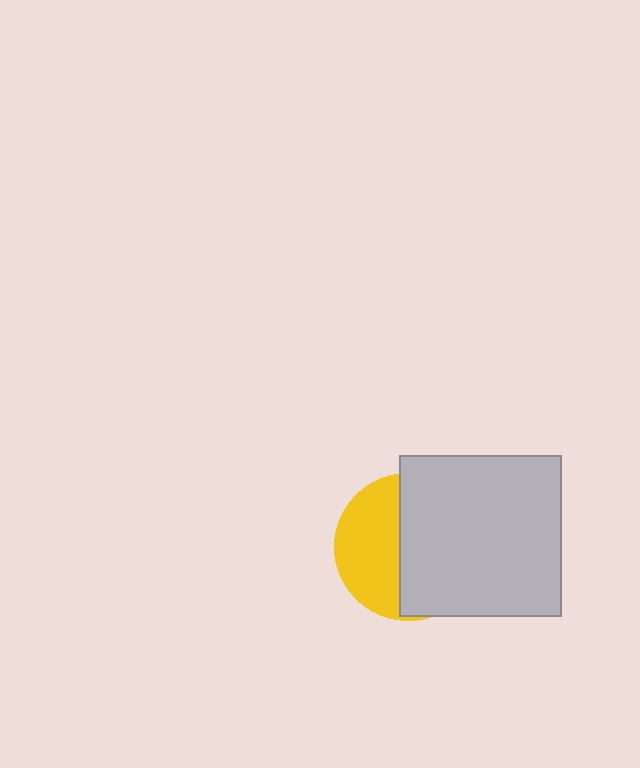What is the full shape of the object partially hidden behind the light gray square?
The partially hidden object is a yellow circle.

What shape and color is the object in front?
The object in front is a light gray square.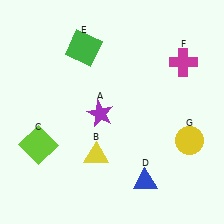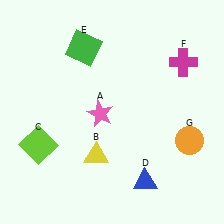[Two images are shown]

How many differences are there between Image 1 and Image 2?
There are 2 differences between the two images.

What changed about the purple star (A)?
In Image 1, A is purple. In Image 2, it changed to pink.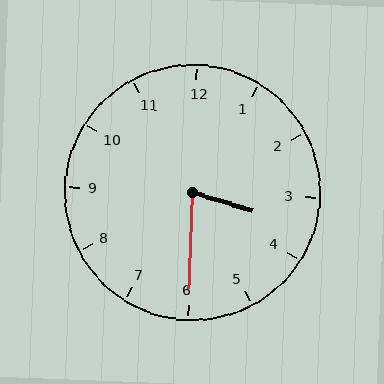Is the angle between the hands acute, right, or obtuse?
It is acute.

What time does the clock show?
3:30.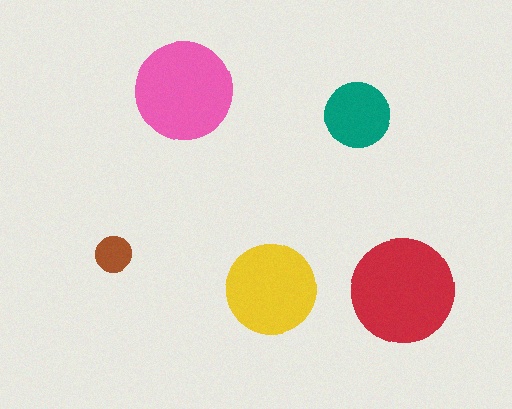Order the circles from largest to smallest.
the red one, the pink one, the yellow one, the teal one, the brown one.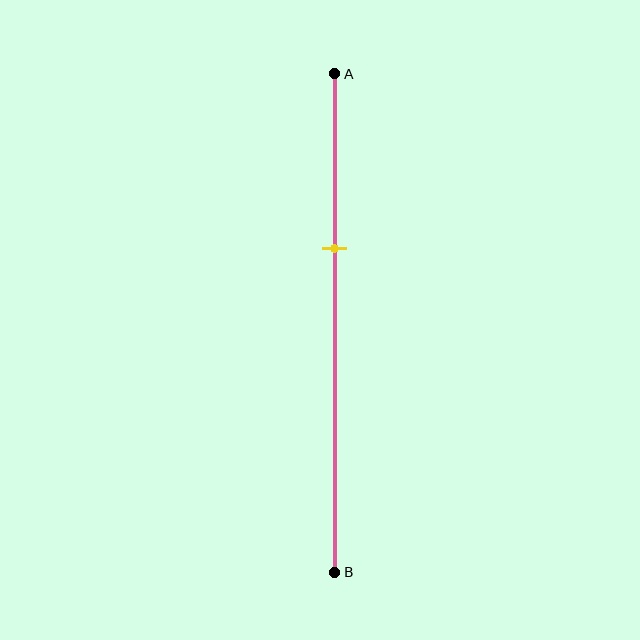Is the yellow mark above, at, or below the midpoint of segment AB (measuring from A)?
The yellow mark is above the midpoint of segment AB.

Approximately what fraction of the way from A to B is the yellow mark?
The yellow mark is approximately 35% of the way from A to B.